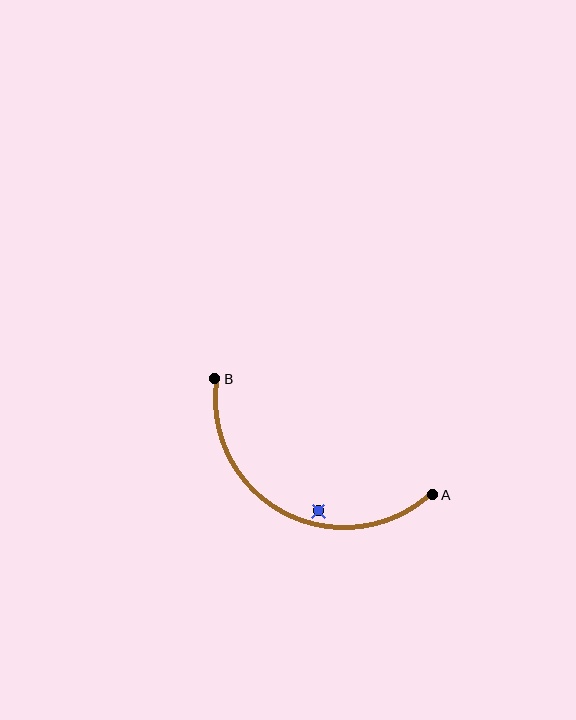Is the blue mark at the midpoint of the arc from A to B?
No — the blue mark does not lie on the arc at all. It sits slightly inside the curve.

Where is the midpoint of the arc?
The arc midpoint is the point on the curve farthest from the straight line joining A and B. It sits below that line.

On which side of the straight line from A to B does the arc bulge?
The arc bulges below the straight line connecting A and B.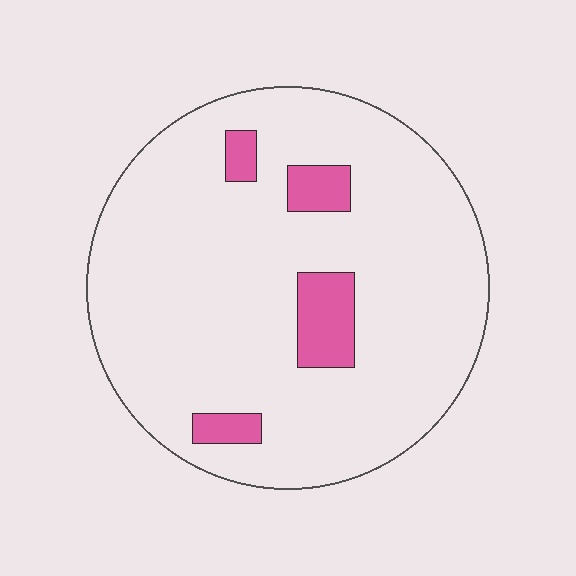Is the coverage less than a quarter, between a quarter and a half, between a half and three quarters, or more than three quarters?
Less than a quarter.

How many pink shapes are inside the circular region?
4.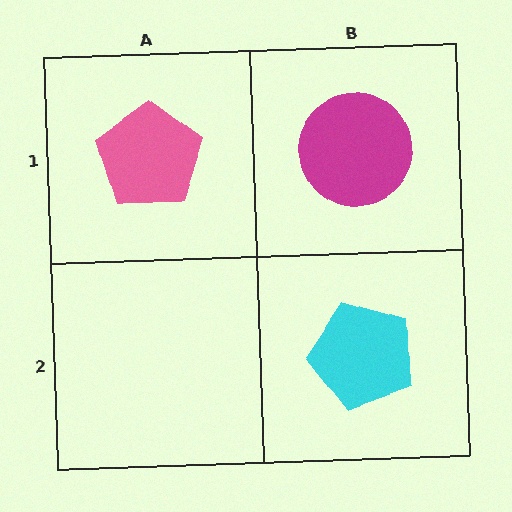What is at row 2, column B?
A cyan pentagon.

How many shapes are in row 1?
2 shapes.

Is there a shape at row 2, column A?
No, that cell is empty.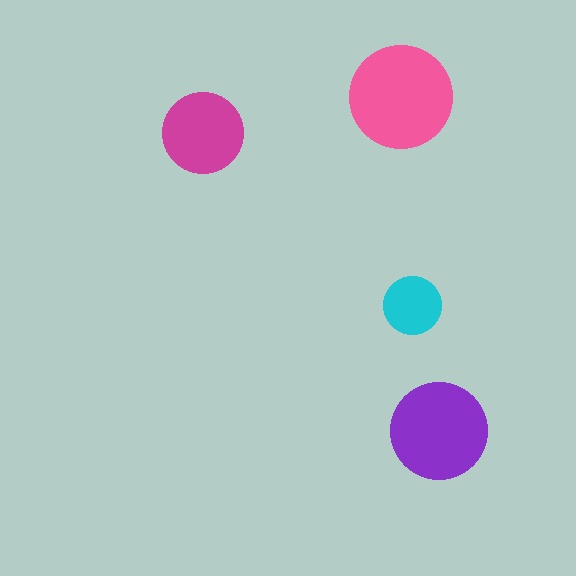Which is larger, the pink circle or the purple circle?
The pink one.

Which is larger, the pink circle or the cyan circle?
The pink one.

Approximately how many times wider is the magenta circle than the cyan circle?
About 1.5 times wider.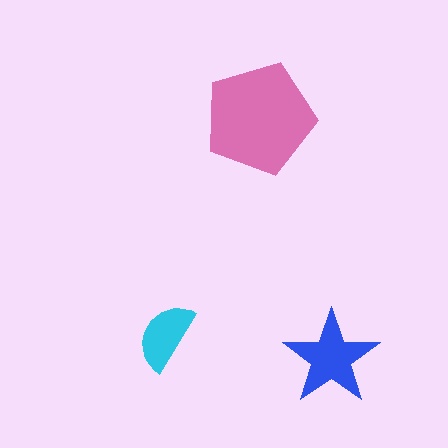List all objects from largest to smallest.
The pink pentagon, the blue star, the cyan semicircle.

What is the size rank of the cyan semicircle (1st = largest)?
3rd.